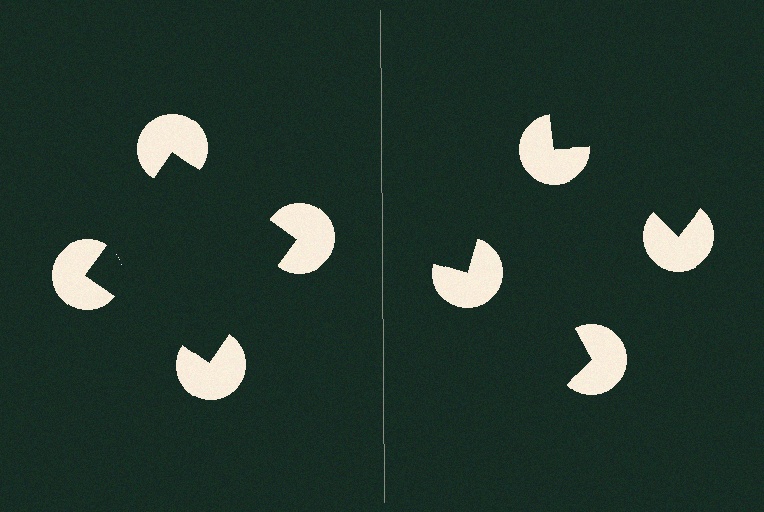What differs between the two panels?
The pac-man discs are positioned identically on both sides; only the wedge orientations differ. On the left they align to a square; on the right they are misaligned.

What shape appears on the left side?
An illusory square.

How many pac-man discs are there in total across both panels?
8 — 4 on each side.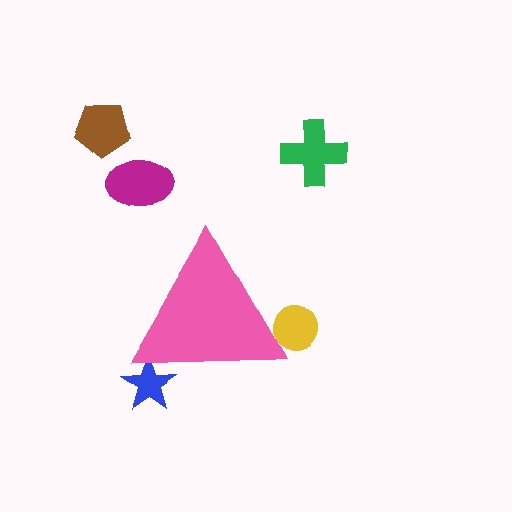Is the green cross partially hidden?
No, the green cross is fully visible.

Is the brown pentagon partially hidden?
No, the brown pentagon is fully visible.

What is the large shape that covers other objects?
A pink triangle.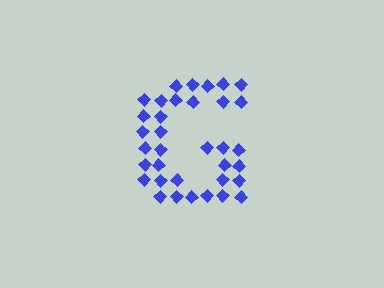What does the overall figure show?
The overall figure shows the letter G.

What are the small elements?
The small elements are diamonds.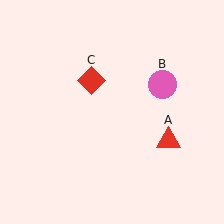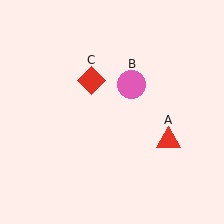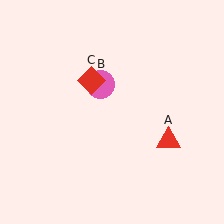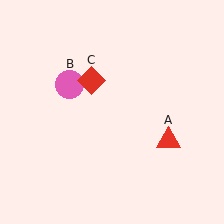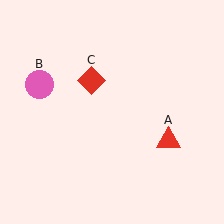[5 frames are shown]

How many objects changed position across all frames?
1 object changed position: pink circle (object B).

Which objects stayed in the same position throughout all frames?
Red triangle (object A) and red diamond (object C) remained stationary.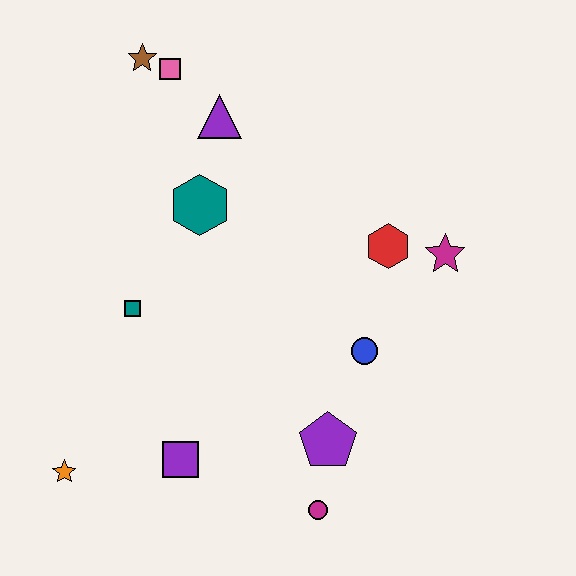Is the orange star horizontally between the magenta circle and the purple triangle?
No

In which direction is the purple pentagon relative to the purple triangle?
The purple pentagon is below the purple triangle.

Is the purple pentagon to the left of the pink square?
No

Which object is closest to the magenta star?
The red hexagon is closest to the magenta star.